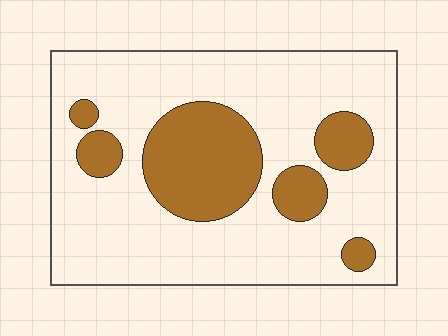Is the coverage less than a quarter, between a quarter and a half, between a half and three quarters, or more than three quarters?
Less than a quarter.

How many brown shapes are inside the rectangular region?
6.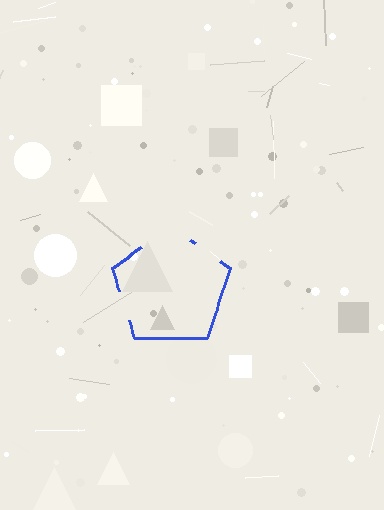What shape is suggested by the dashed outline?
The dashed outline suggests a pentagon.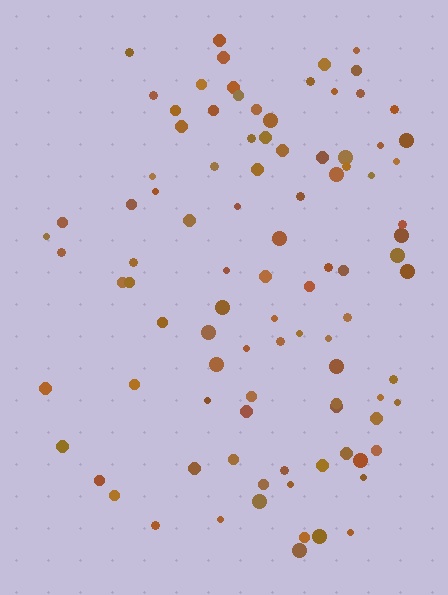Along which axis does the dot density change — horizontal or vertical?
Horizontal.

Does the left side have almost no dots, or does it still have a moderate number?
Still a moderate number, just noticeably fewer than the right.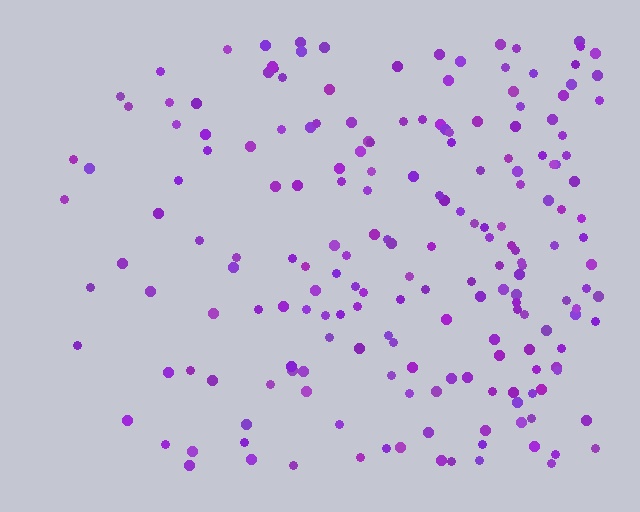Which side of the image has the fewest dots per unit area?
The left.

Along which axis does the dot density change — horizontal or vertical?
Horizontal.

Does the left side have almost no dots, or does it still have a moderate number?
Still a moderate number, just noticeably fewer than the right.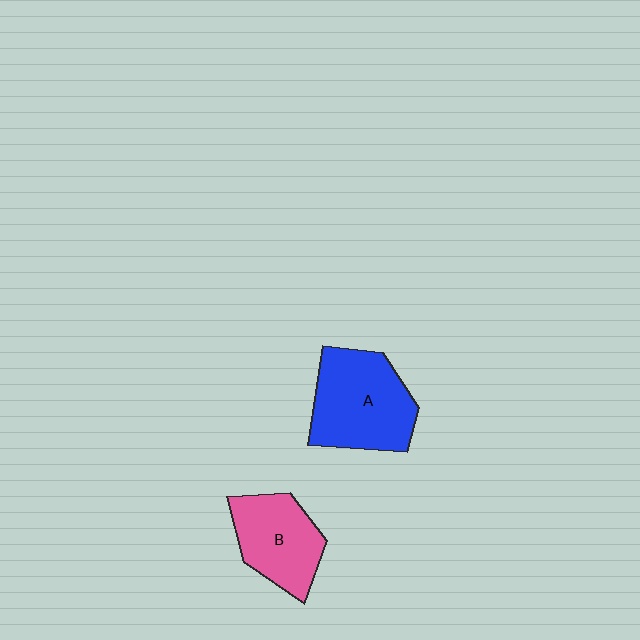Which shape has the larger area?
Shape A (blue).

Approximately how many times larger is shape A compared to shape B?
Approximately 1.3 times.